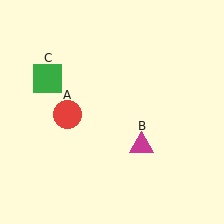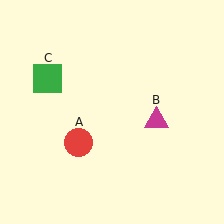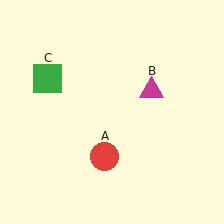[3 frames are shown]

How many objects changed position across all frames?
2 objects changed position: red circle (object A), magenta triangle (object B).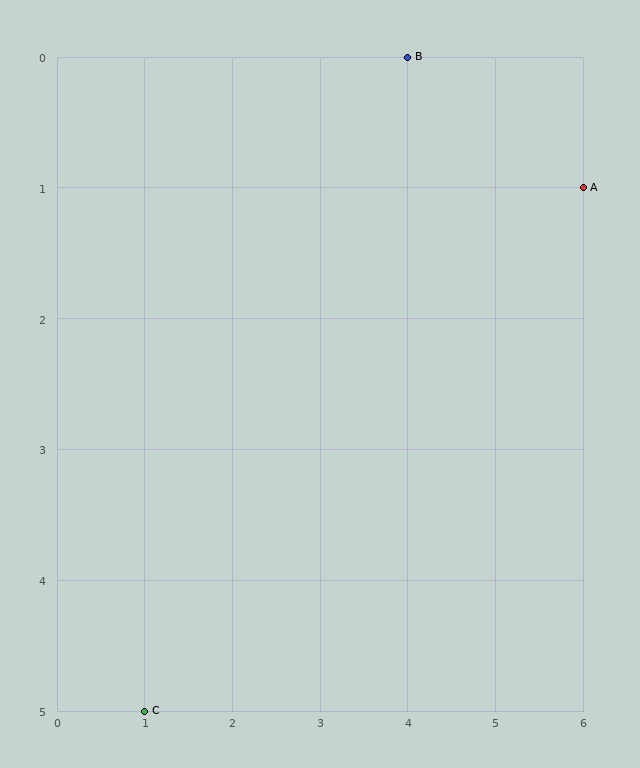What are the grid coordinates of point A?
Point A is at grid coordinates (6, 1).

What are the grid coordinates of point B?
Point B is at grid coordinates (4, 0).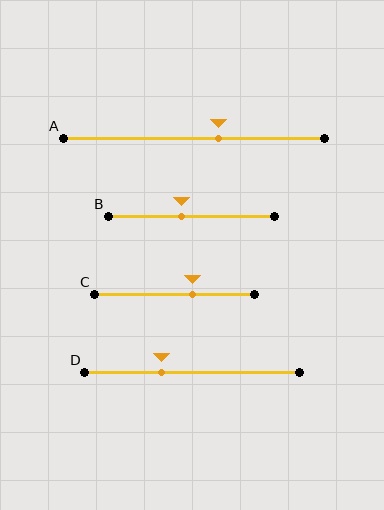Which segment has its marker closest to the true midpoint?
Segment B has its marker closest to the true midpoint.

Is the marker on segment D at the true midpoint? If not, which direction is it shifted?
No, the marker on segment D is shifted to the left by about 14% of the segment length.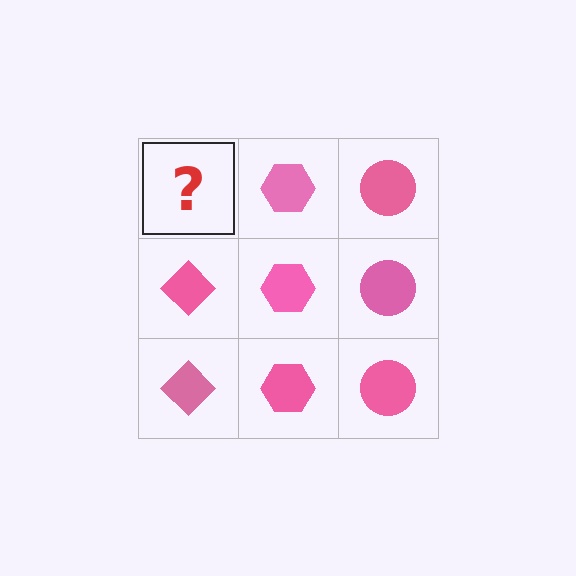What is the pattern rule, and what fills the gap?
The rule is that each column has a consistent shape. The gap should be filled with a pink diamond.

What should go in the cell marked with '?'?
The missing cell should contain a pink diamond.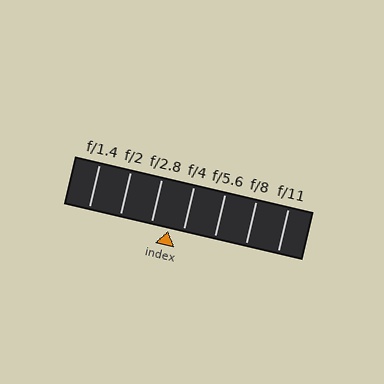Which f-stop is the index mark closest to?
The index mark is closest to f/4.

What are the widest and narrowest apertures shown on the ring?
The widest aperture shown is f/1.4 and the narrowest is f/11.